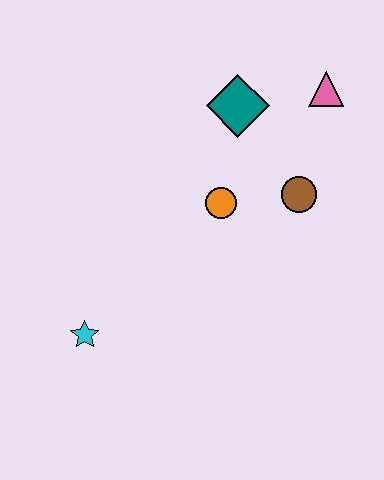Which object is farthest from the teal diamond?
The cyan star is farthest from the teal diamond.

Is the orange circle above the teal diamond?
No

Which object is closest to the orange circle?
The brown circle is closest to the orange circle.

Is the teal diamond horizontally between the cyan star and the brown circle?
Yes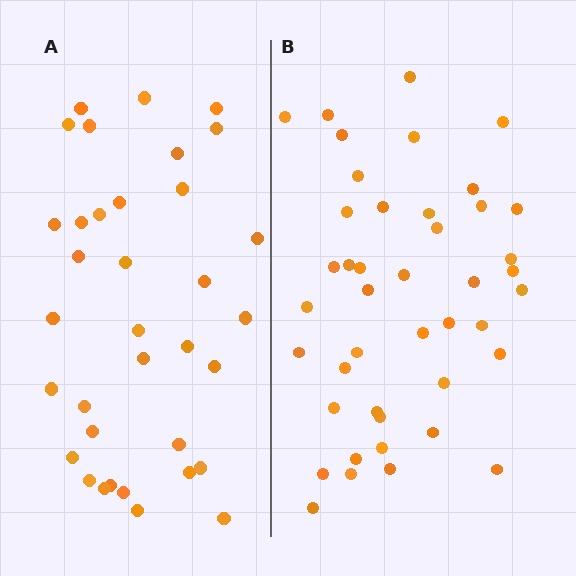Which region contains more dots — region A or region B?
Region B (the right region) has more dots.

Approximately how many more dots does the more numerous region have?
Region B has roughly 8 or so more dots than region A.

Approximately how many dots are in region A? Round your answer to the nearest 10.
About 40 dots. (The exact count is 35, which rounds to 40.)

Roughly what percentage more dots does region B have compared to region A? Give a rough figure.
About 25% more.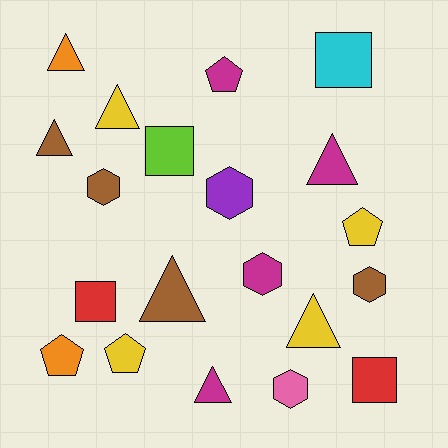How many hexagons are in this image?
There are 5 hexagons.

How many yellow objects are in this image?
There are 4 yellow objects.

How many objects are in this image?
There are 20 objects.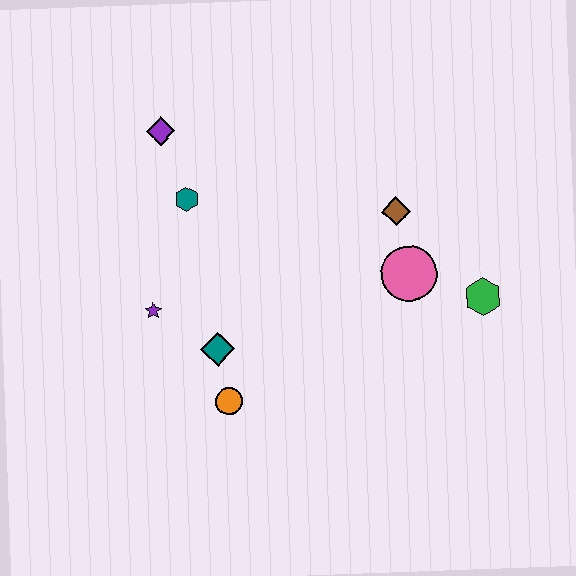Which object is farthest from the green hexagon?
The purple diamond is farthest from the green hexagon.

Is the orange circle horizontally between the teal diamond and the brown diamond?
Yes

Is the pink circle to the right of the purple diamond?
Yes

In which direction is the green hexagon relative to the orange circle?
The green hexagon is to the right of the orange circle.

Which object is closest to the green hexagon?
The pink circle is closest to the green hexagon.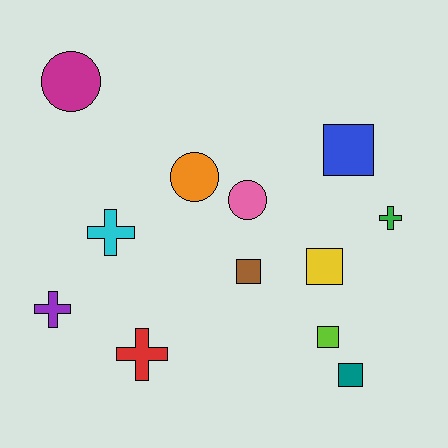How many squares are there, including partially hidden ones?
There are 5 squares.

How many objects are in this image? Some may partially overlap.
There are 12 objects.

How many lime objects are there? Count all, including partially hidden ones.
There is 1 lime object.